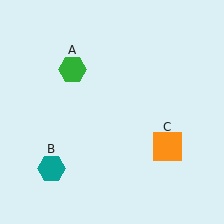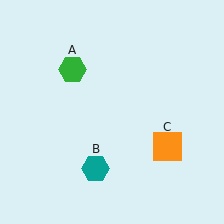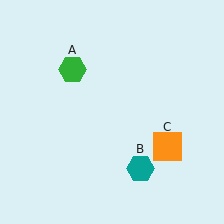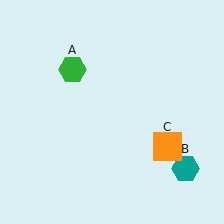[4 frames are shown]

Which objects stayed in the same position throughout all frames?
Green hexagon (object A) and orange square (object C) remained stationary.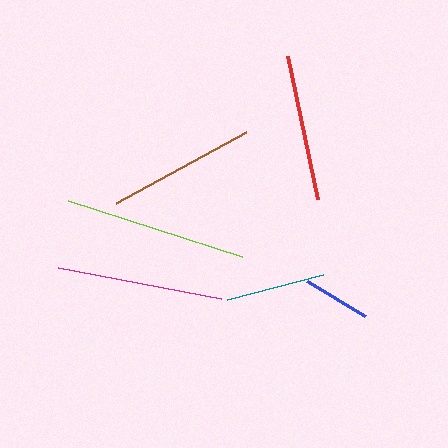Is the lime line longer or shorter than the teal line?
The lime line is longer than the teal line.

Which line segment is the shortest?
The blue line is the shortest at approximately 67 pixels.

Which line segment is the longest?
The lime line is the longest at approximately 182 pixels.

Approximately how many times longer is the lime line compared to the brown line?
The lime line is approximately 1.2 times the length of the brown line.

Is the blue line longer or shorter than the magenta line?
The magenta line is longer than the blue line.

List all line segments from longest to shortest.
From longest to shortest: lime, magenta, brown, red, teal, blue.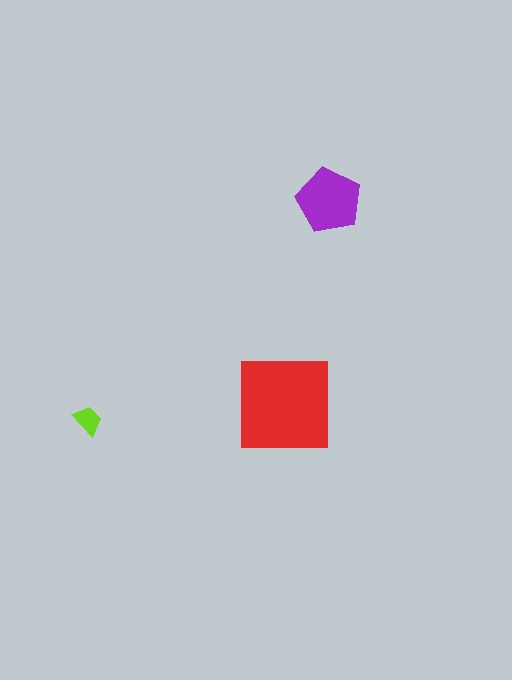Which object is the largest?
The red square.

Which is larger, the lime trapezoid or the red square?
The red square.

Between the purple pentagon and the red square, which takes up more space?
The red square.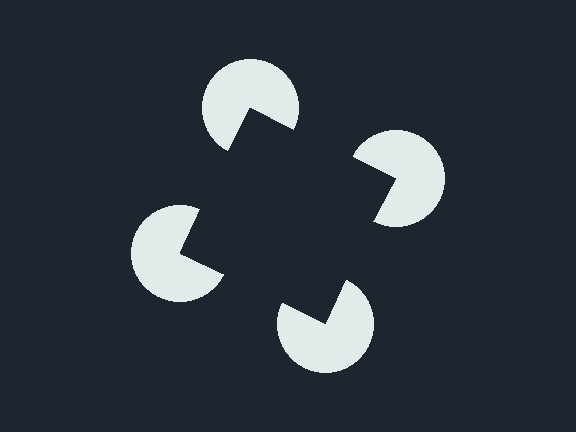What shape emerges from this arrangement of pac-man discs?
An illusory square — its edges are inferred from the aligned wedge cuts in the pac-man discs, not physically drawn.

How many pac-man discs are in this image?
There are 4 — one at each vertex of the illusory square.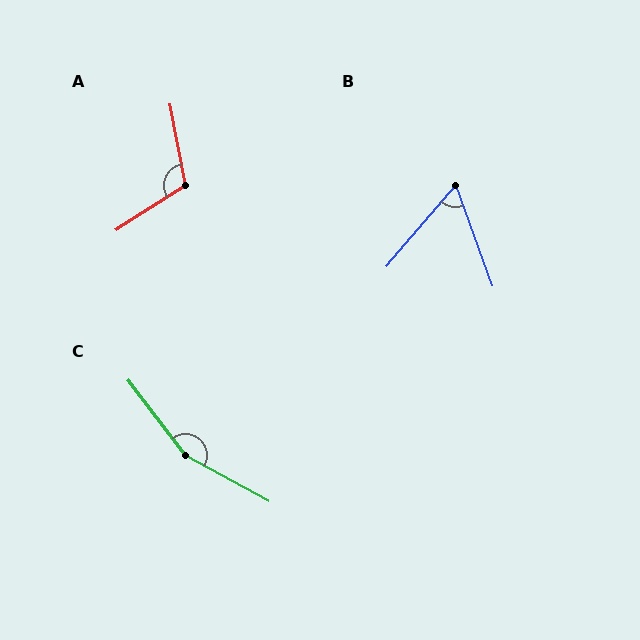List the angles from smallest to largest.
B (61°), A (112°), C (156°).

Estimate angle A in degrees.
Approximately 112 degrees.